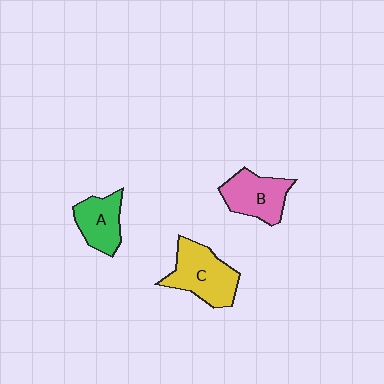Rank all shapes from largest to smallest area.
From largest to smallest: C (yellow), B (pink), A (green).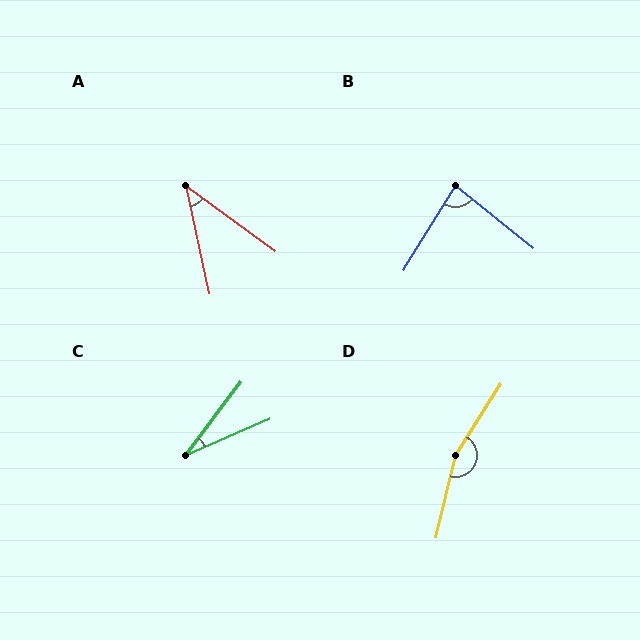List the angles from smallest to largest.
C (29°), A (41°), B (83°), D (161°).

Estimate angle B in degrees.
Approximately 83 degrees.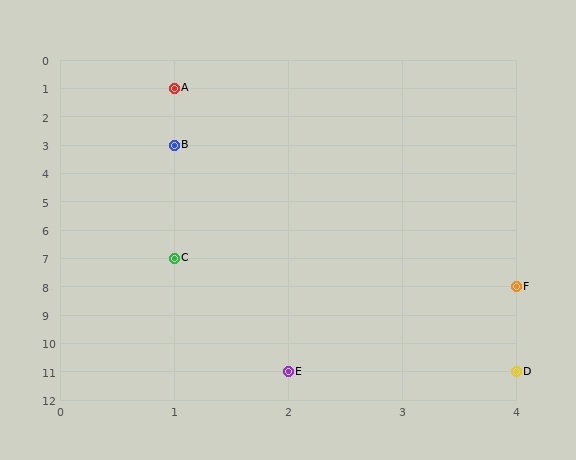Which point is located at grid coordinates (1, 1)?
Point A is at (1, 1).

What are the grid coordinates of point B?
Point B is at grid coordinates (1, 3).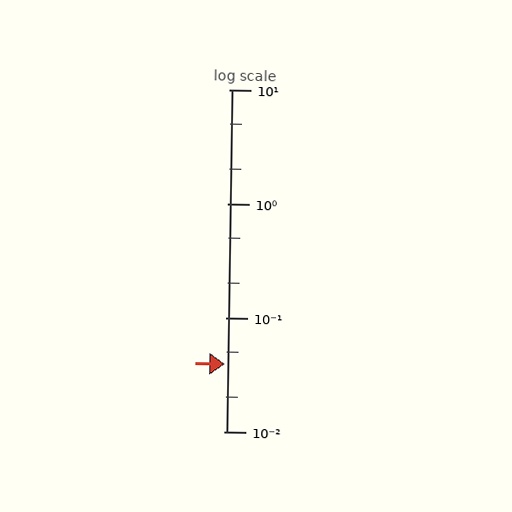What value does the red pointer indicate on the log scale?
The pointer indicates approximately 0.039.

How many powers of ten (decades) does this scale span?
The scale spans 3 decades, from 0.01 to 10.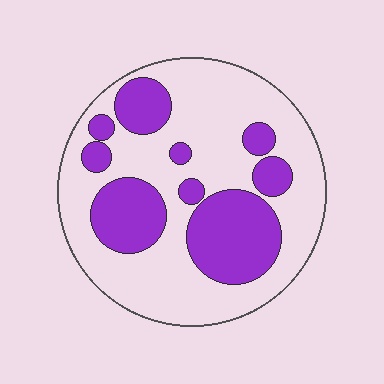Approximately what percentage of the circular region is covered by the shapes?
Approximately 35%.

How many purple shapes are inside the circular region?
9.